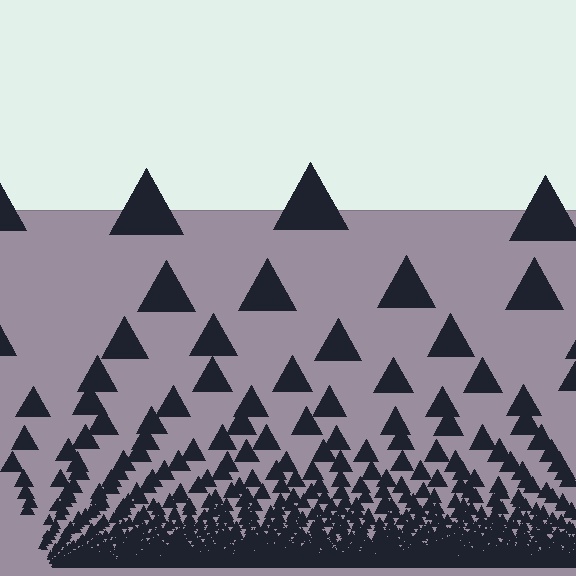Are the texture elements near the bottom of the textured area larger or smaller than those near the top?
Smaller. The gradient is inverted — elements near the bottom are smaller and denser.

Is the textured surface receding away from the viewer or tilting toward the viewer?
The surface appears to tilt toward the viewer. Texture elements get larger and sparser toward the top.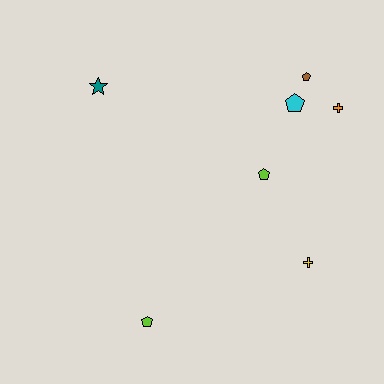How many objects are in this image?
There are 7 objects.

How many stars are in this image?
There is 1 star.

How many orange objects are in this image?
There is 1 orange object.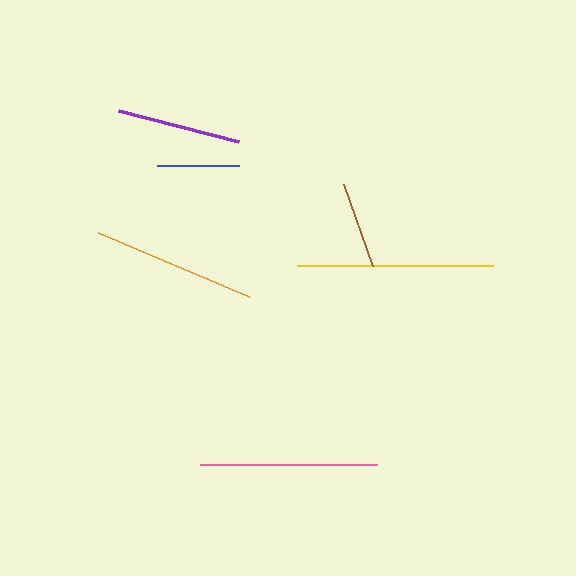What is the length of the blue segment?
The blue segment is approximately 82 pixels long.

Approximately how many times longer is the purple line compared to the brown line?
The purple line is approximately 1.4 times the length of the brown line.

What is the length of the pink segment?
The pink segment is approximately 177 pixels long.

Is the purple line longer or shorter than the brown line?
The purple line is longer than the brown line.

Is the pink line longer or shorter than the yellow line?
The yellow line is longer than the pink line.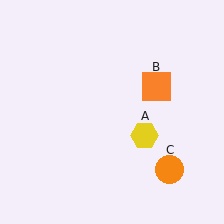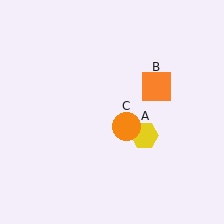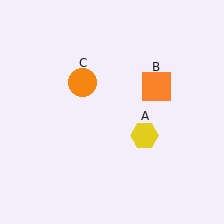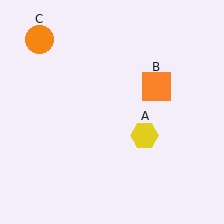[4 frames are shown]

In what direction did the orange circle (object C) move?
The orange circle (object C) moved up and to the left.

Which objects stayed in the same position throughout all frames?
Yellow hexagon (object A) and orange square (object B) remained stationary.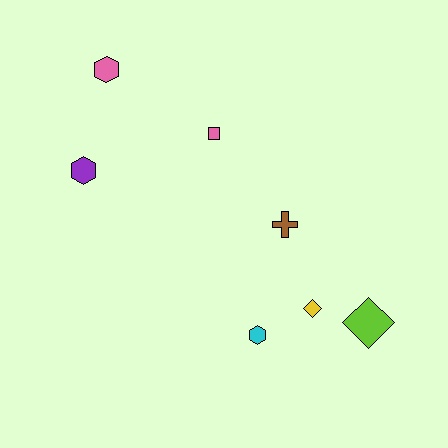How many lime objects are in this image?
There is 1 lime object.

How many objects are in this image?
There are 7 objects.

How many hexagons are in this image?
There are 3 hexagons.